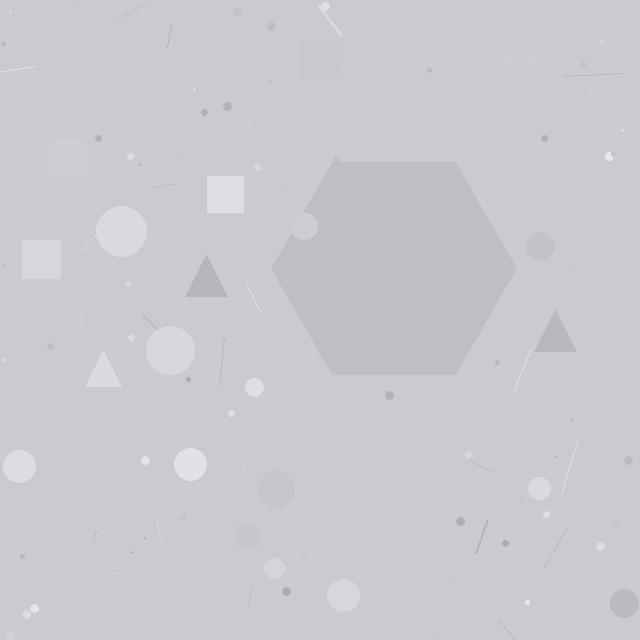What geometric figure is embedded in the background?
A hexagon is embedded in the background.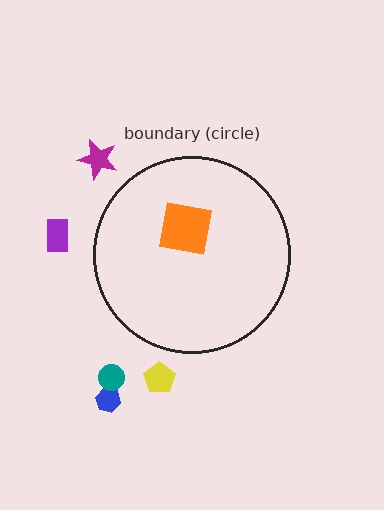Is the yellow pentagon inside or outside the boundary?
Outside.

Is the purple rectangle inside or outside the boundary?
Outside.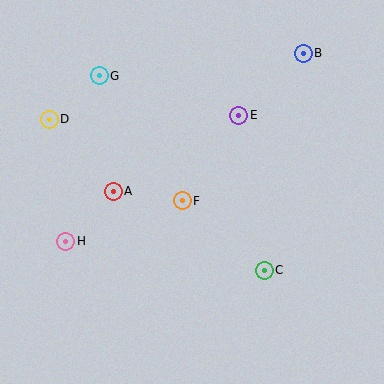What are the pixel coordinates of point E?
Point E is at (239, 115).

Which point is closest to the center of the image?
Point F at (182, 201) is closest to the center.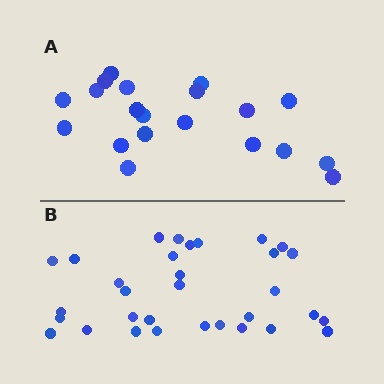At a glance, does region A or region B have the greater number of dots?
Region B (the bottom region) has more dots.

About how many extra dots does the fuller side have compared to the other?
Region B has roughly 12 or so more dots than region A.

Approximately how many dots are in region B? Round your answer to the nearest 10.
About 30 dots. (The exact count is 32, which rounds to 30.)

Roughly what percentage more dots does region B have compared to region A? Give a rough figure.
About 60% more.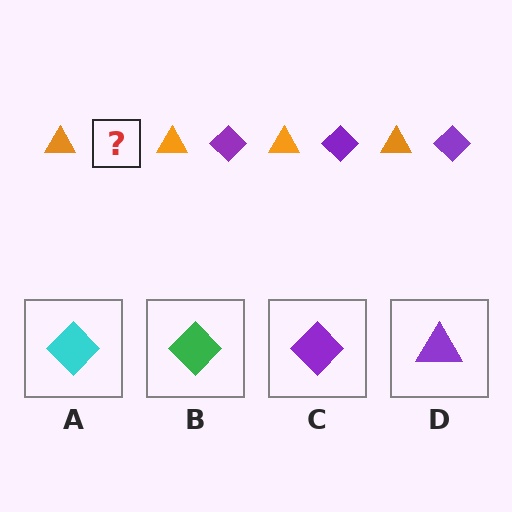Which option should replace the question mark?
Option C.